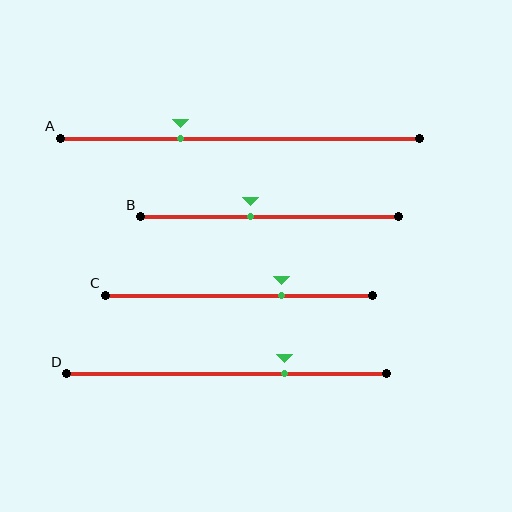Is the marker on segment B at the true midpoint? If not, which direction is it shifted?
No, the marker on segment B is shifted to the left by about 7% of the segment length.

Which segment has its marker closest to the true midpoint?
Segment B has its marker closest to the true midpoint.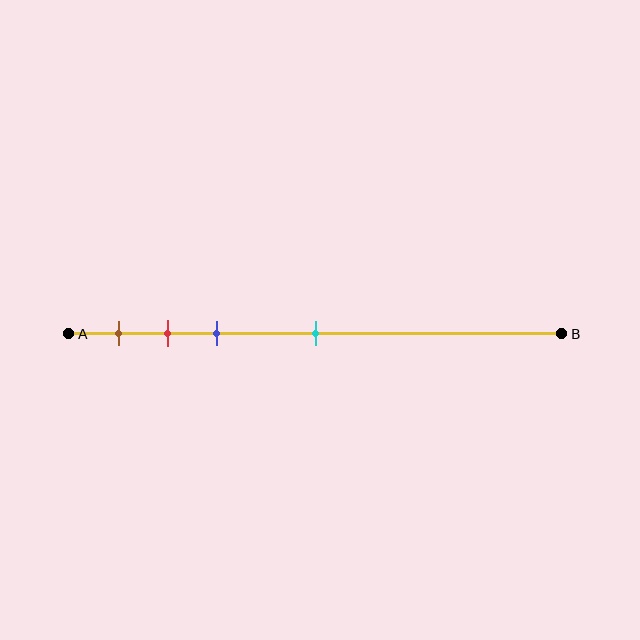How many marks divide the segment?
There are 4 marks dividing the segment.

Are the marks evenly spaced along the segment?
No, the marks are not evenly spaced.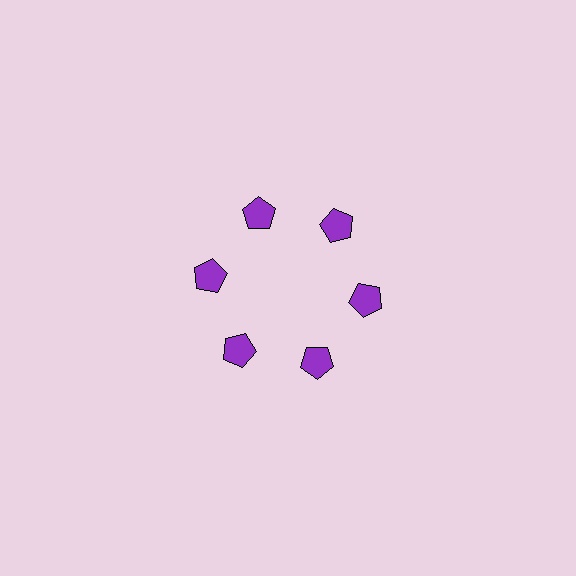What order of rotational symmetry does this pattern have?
This pattern has 6-fold rotational symmetry.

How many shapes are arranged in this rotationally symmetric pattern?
There are 6 shapes, arranged in 6 groups of 1.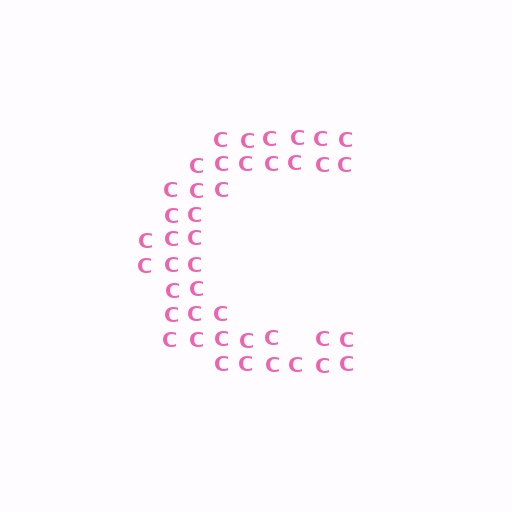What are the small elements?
The small elements are letter C's.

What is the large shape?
The large shape is the letter C.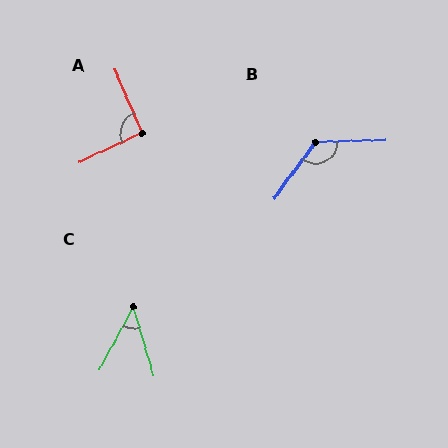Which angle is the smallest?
C, at approximately 45 degrees.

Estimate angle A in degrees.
Approximately 92 degrees.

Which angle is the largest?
B, at approximately 128 degrees.